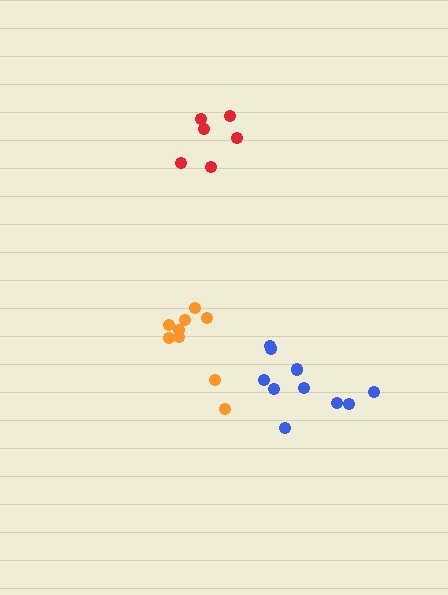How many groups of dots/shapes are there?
There are 3 groups.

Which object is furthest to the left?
The orange cluster is leftmost.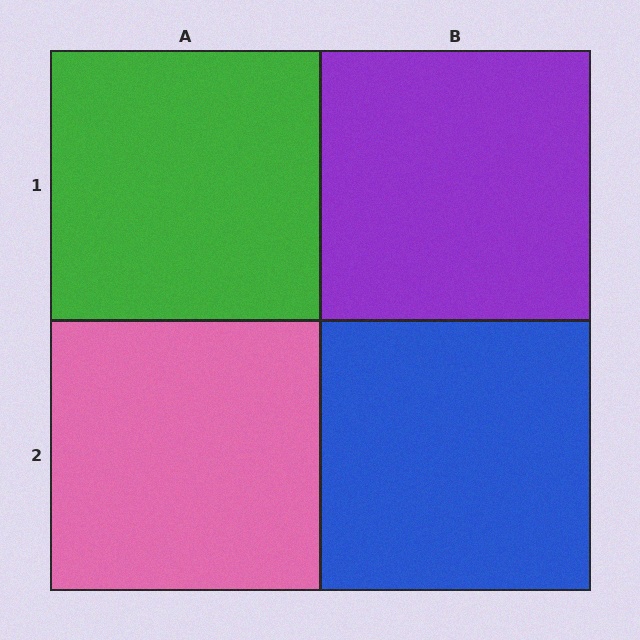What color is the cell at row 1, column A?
Green.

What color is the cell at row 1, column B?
Purple.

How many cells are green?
1 cell is green.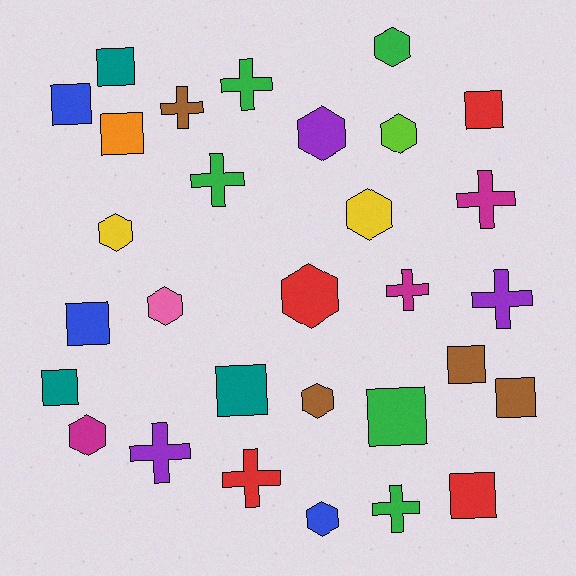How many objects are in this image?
There are 30 objects.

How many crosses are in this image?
There are 9 crosses.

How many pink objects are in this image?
There is 1 pink object.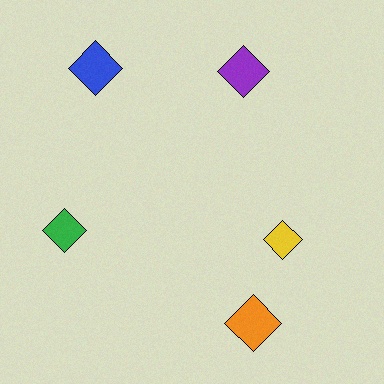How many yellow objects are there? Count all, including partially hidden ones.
There is 1 yellow object.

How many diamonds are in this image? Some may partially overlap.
There are 5 diamonds.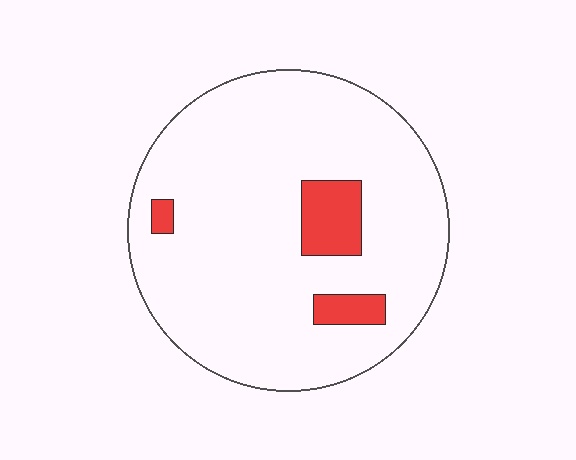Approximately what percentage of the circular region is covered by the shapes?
Approximately 10%.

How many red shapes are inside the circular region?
3.